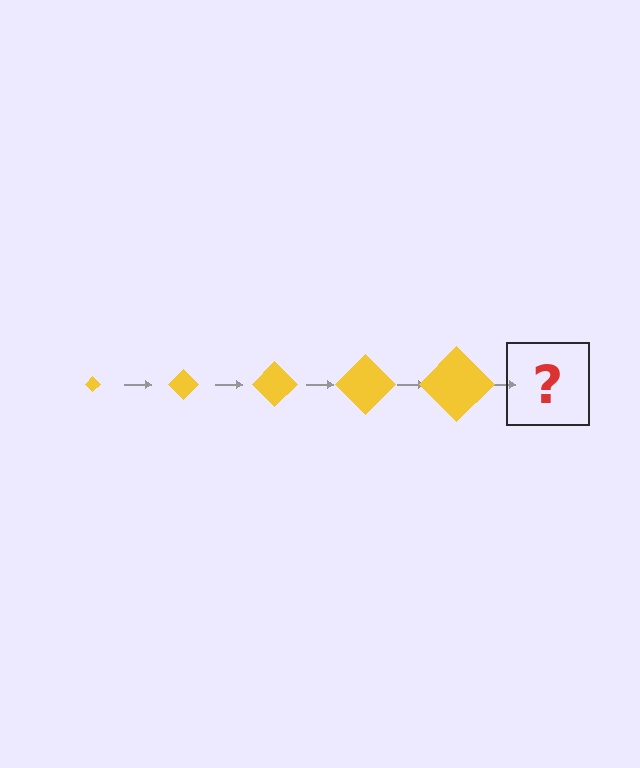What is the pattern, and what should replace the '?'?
The pattern is that the diamond gets progressively larger each step. The '?' should be a yellow diamond, larger than the previous one.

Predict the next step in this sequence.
The next step is a yellow diamond, larger than the previous one.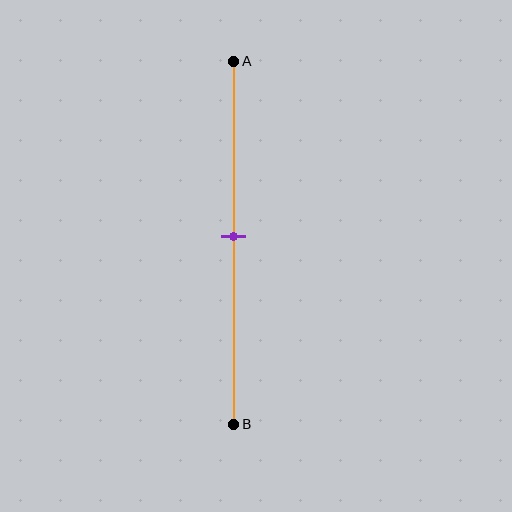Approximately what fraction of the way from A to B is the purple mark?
The purple mark is approximately 50% of the way from A to B.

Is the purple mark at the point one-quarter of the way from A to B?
No, the mark is at about 50% from A, not at the 25% one-quarter point.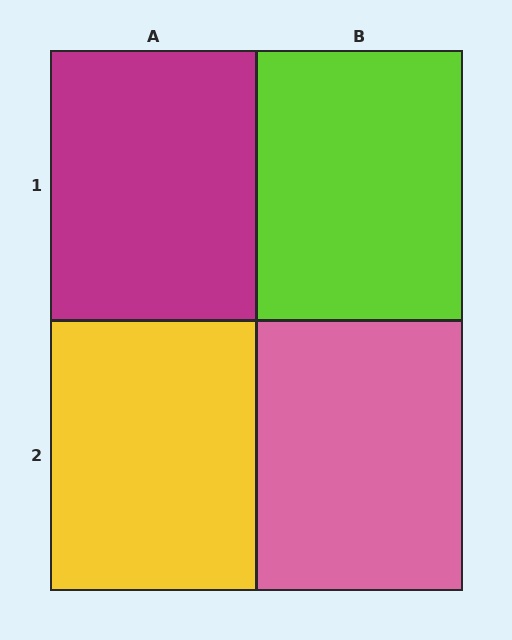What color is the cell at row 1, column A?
Magenta.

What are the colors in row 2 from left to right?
Yellow, pink.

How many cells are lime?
1 cell is lime.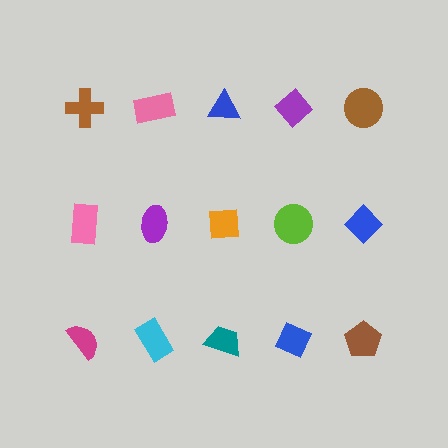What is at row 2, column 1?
A pink rectangle.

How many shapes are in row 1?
5 shapes.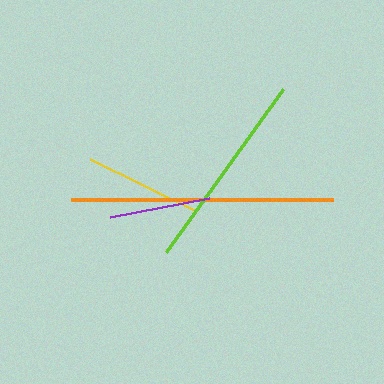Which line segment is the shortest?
The purple line is the shortest at approximately 101 pixels.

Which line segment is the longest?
The orange line is the longest at approximately 262 pixels.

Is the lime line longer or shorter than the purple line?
The lime line is longer than the purple line.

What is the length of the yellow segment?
The yellow segment is approximately 118 pixels long.